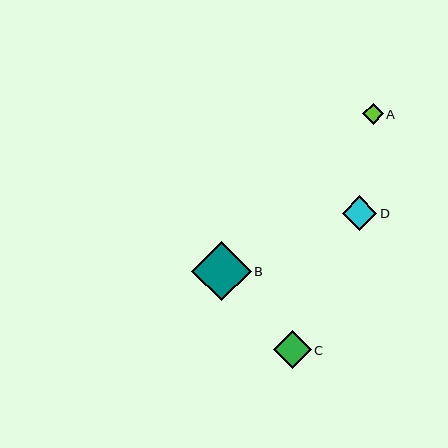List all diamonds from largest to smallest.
From largest to smallest: B, C, D, A.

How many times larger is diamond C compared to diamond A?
Diamond C is approximately 1.8 times the size of diamond A.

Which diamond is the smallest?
Diamond A is the smallest with a size of approximately 21 pixels.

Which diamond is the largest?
Diamond B is the largest with a size of approximately 60 pixels.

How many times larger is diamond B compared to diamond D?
Diamond B is approximately 1.7 times the size of diamond D.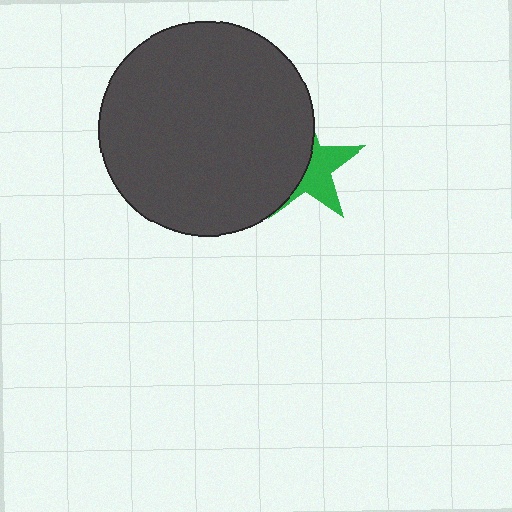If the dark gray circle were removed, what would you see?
You would see the complete green star.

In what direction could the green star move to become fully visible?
The green star could move right. That would shift it out from behind the dark gray circle entirely.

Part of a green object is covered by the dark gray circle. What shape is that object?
It is a star.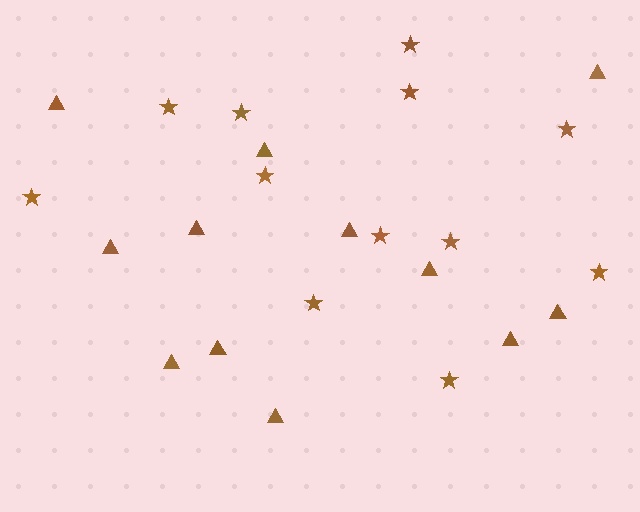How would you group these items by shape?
There are 2 groups: one group of triangles (12) and one group of stars (12).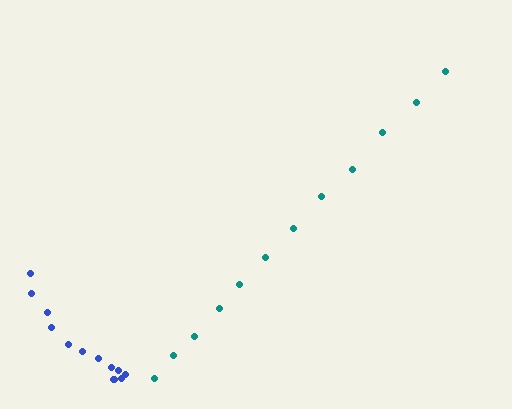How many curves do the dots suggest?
There are 2 distinct paths.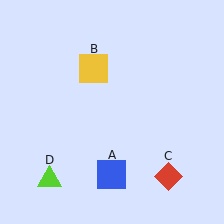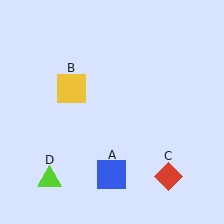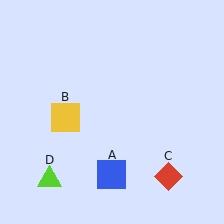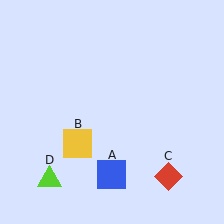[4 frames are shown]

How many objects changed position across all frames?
1 object changed position: yellow square (object B).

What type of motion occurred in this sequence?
The yellow square (object B) rotated counterclockwise around the center of the scene.